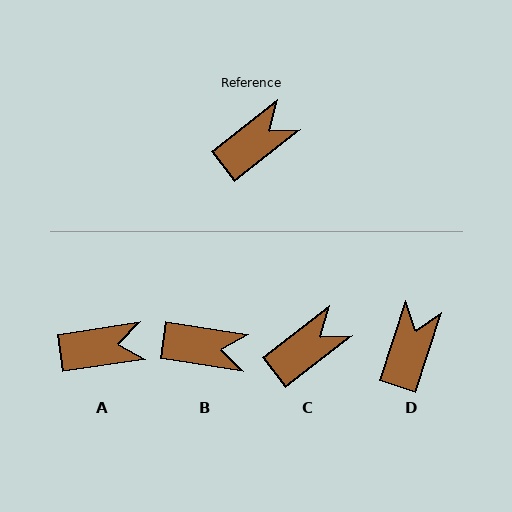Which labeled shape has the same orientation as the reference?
C.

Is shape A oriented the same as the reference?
No, it is off by about 29 degrees.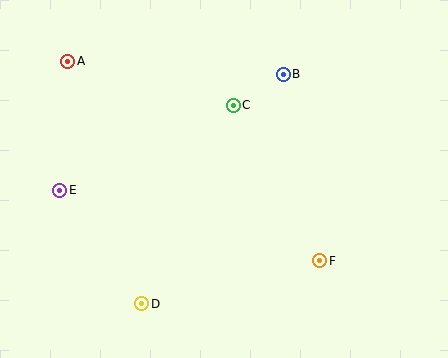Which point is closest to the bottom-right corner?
Point F is closest to the bottom-right corner.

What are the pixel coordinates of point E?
Point E is at (60, 190).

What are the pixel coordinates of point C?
Point C is at (233, 105).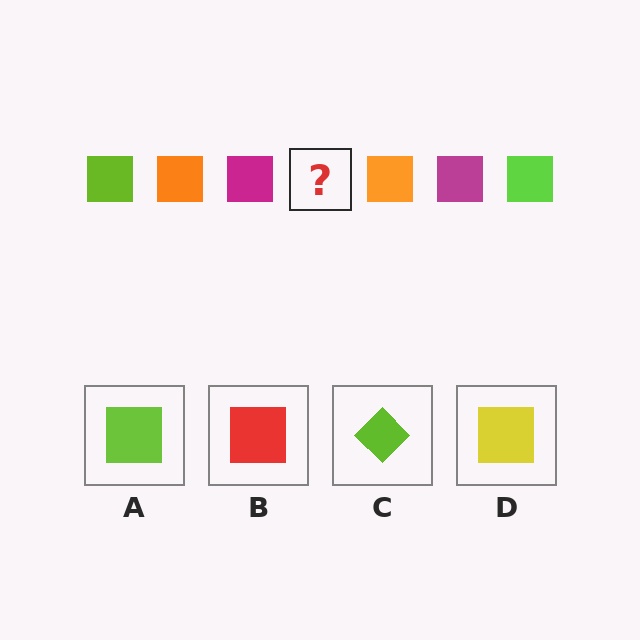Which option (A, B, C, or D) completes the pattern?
A.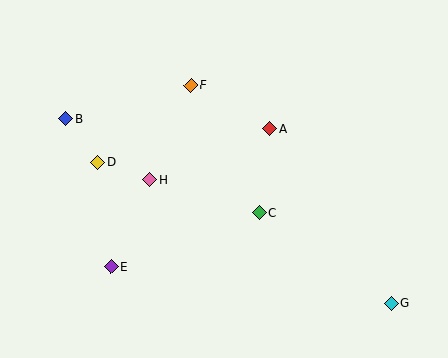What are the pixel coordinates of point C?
Point C is at (259, 213).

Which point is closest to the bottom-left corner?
Point E is closest to the bottom-left corner.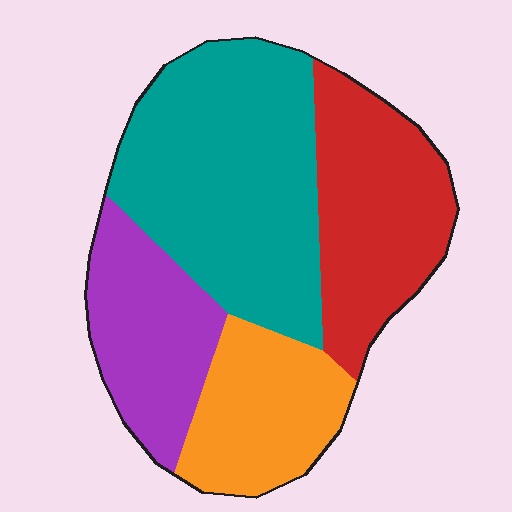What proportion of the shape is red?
Red covers roughly 25% of the shape.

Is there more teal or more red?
Teal.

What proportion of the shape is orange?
Orange covers about 20% of the shape.